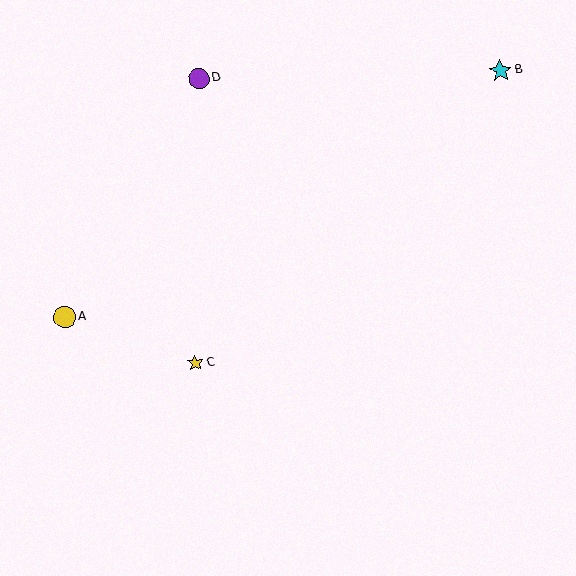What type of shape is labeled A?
Shape A is a yellow circle.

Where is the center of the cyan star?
The center of the cyan star is at (500, 71).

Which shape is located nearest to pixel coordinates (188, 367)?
The yellow star (labeled C) at (195, 363) is nearest to that location.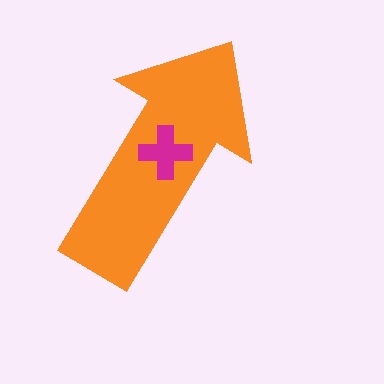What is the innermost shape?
The magenta cross.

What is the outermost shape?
The orange arrow.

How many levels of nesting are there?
2.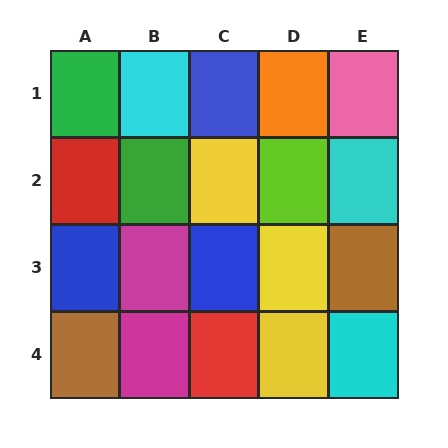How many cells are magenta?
2 cells are magenta.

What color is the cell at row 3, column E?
Brown.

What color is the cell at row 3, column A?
Blue.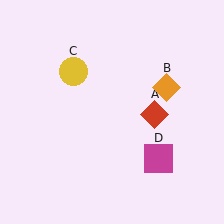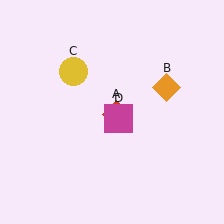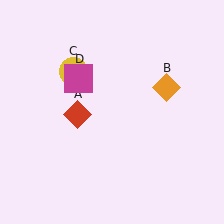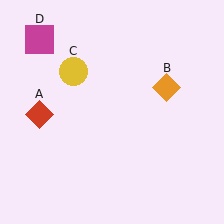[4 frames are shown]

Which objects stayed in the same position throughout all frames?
Orange diamond (object B) and yellow circle (object C) remained stationary.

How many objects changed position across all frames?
2 objects changed position: red diamond (object A), magenta square (object D).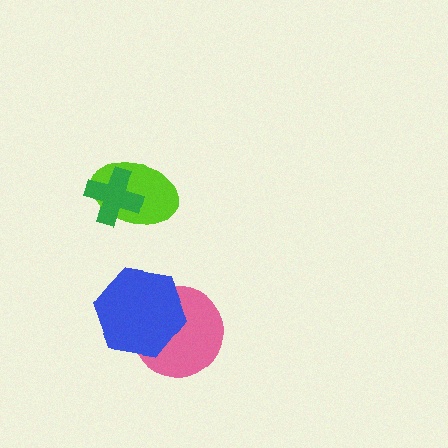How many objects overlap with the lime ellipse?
1 object overlaps with the lime ellipse.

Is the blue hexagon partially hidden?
No, no other shape covers it.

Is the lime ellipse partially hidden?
Yes, it is partially covered by another shape.